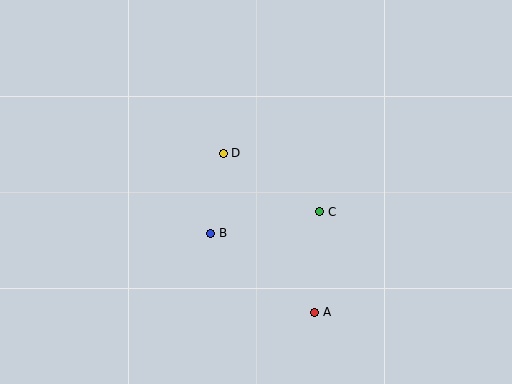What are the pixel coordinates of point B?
Point B is at (211, 233).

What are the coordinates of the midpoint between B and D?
The midpoint between B and D is at (217, 193).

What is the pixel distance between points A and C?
The distance between A and C is 100 pixels.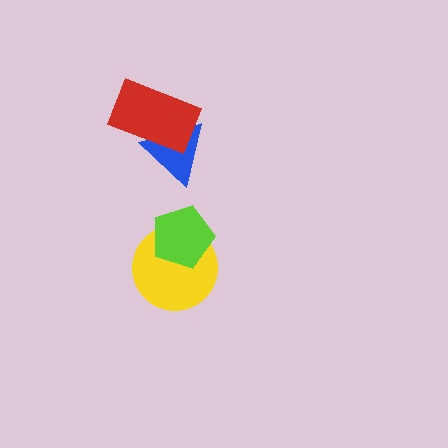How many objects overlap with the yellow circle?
1 object overlaps with the yellow circle.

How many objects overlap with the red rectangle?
1 object overlaps with the red rectangle.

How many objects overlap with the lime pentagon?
1 object overlaps with the lime pentagon.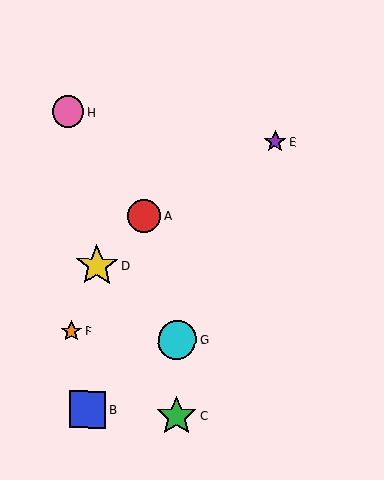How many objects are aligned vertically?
2 objects (C, G) are aligned vertically.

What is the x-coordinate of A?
Object A is at x≈144.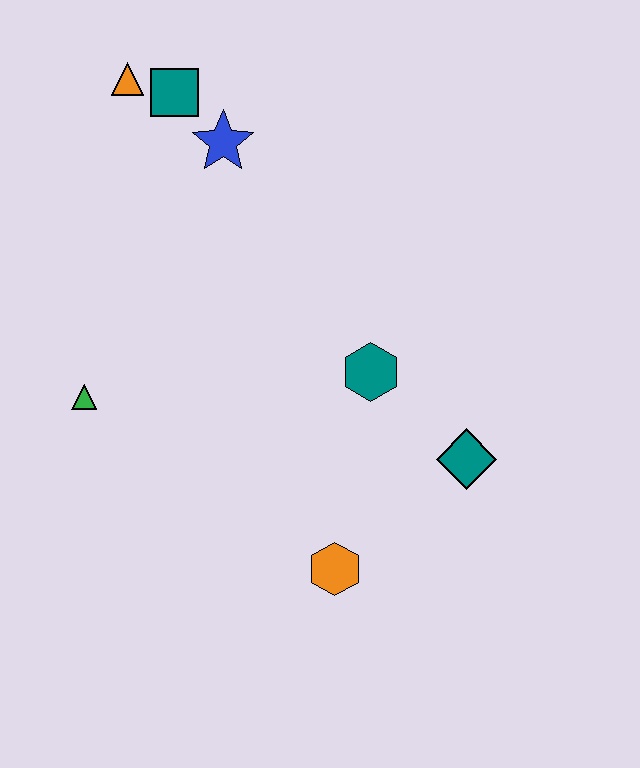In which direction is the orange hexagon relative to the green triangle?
The orange hexagon is to the right of the green triangle.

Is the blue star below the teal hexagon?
No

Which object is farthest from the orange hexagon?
The orange triangle is farthest from the orange hexagon.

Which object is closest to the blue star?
The teal square is closest to the blue star.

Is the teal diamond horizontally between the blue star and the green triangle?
No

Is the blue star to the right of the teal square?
Yes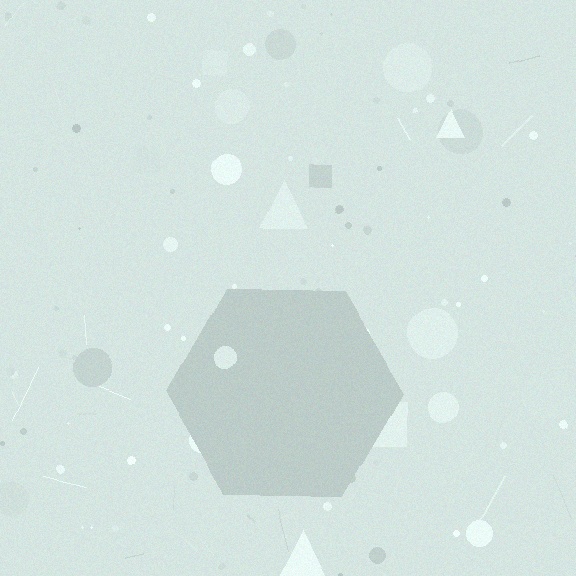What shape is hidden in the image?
A hexagon is hidden in the image.